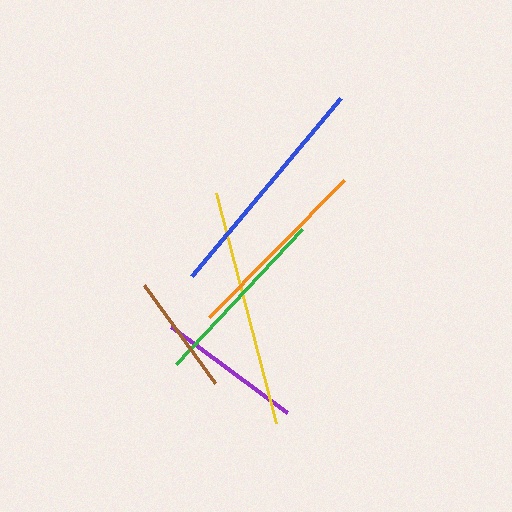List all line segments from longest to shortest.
From longest to shortest: yellow, blue, orange, green, purple, brown.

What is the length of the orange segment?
The orange segment is approximately 192 pixels long.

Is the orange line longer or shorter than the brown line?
The orange line is longer than the brown line.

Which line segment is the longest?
The yellow line is the longest at approximately 238 pixels.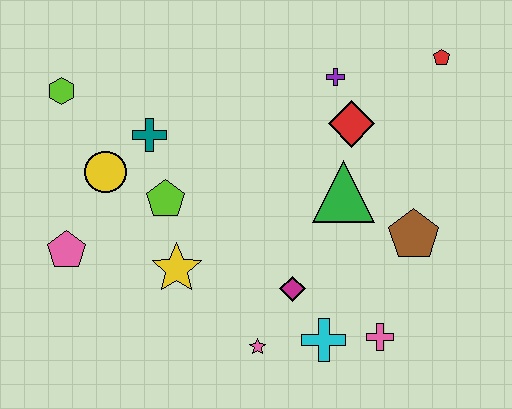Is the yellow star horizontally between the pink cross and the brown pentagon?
No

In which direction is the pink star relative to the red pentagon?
The pink star is below the red pentagon.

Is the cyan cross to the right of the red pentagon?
No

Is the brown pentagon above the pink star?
Yes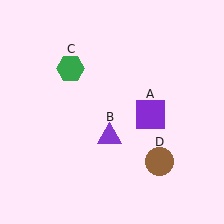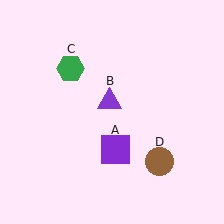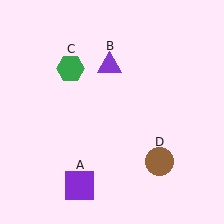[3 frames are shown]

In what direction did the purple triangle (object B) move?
The purple triangle (object B) moved up.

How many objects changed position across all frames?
2 objects changed position: purple square (object A), purple triangle (object B).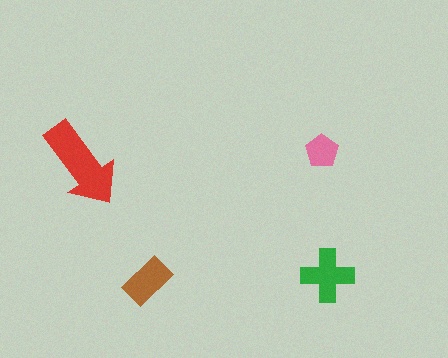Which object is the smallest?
The pink pentagon.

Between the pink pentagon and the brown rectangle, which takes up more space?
The brown rectangle.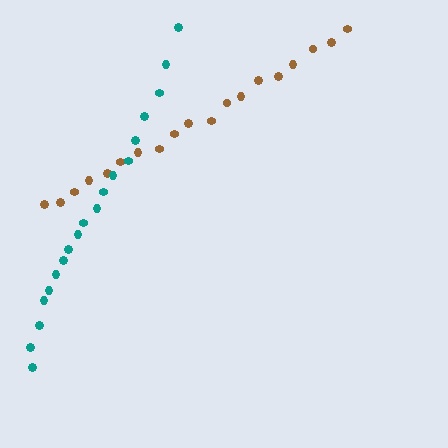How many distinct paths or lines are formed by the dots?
There are 2 distinct paths.